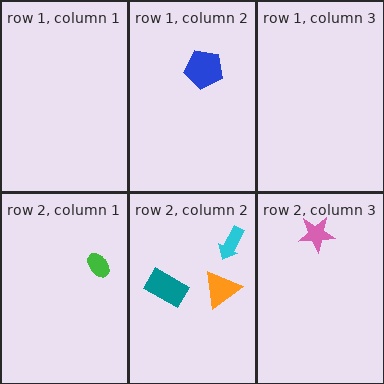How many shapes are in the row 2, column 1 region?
1.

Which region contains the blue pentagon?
The row 1, column 2 region.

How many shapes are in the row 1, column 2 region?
1.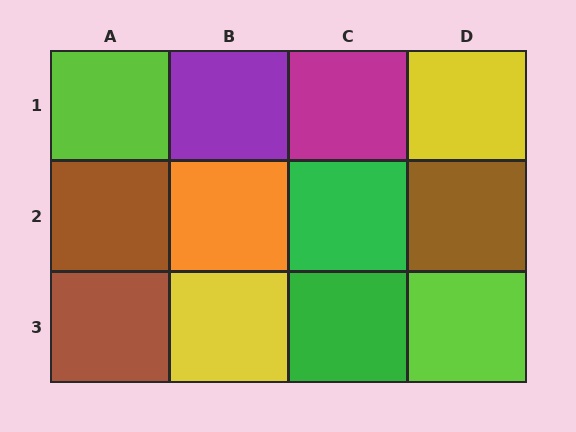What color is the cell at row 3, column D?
Lime.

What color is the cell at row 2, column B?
Orange.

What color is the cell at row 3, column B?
Yellow.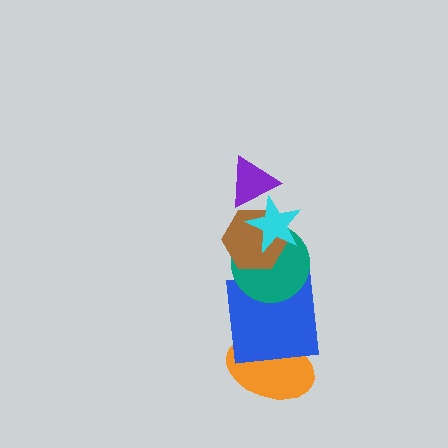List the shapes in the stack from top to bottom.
From top to bottom: the purple triangle, the cyan star, the brown hexagon, the teal circle, the blue square, the orange ellipse.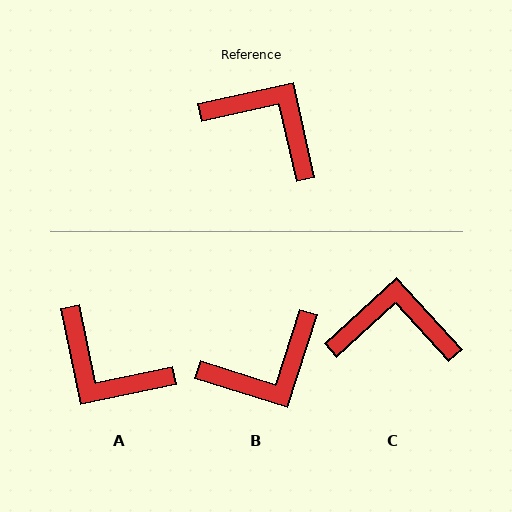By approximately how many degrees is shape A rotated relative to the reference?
Approximately 179 degrees counter-clockwise.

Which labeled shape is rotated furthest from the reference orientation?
A, about 179 degrees away.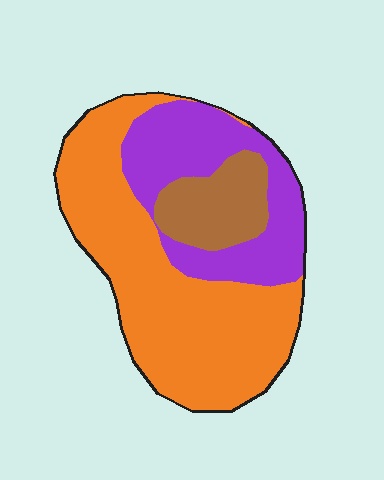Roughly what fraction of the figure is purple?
Purple covers 29% of the figure.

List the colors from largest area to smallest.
From largest to smallest: orange, purple, brown.